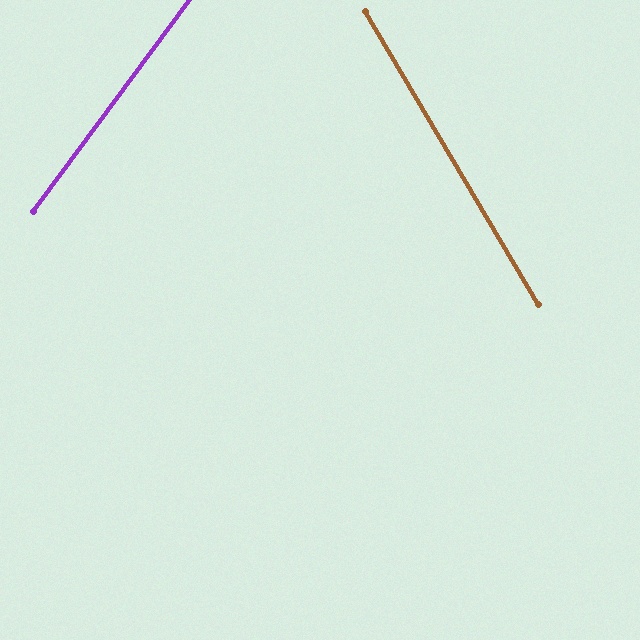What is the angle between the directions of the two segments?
Approximately 67 degrees.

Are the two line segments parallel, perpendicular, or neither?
Neither parallel nor perpendicular — they differ by about 67°.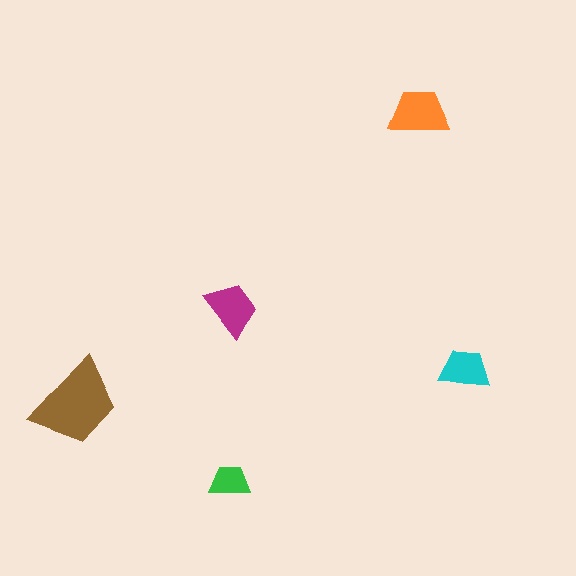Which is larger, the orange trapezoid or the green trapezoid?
The orange one.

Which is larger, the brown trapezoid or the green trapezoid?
The brown one.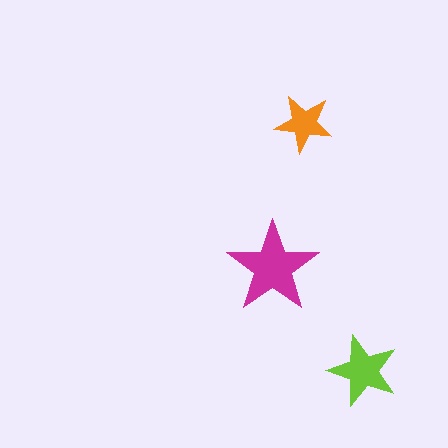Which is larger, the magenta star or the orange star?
The magenta one.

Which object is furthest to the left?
The magenta star is leftmost.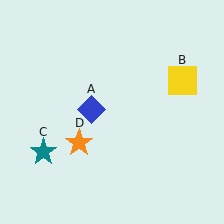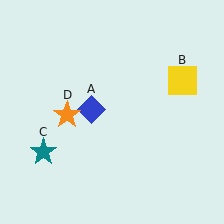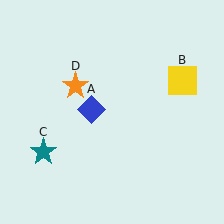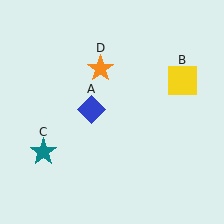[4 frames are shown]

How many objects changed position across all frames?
1 object changed position: orange star (object D).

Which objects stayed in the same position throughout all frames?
Blue diamond (object A) and yellow square (object B) and teal star (object C) remained stationary.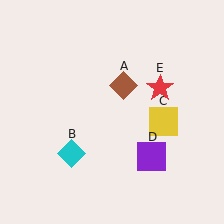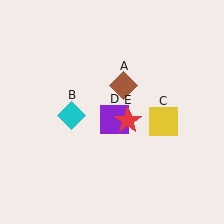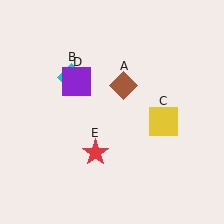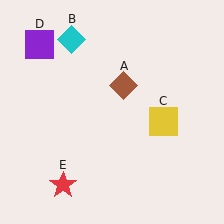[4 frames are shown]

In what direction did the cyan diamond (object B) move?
The cyan diamond (object B) moved up.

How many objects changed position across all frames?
3 objects changed position: cyan diamond (object B), purple square (object D), red star (object E).